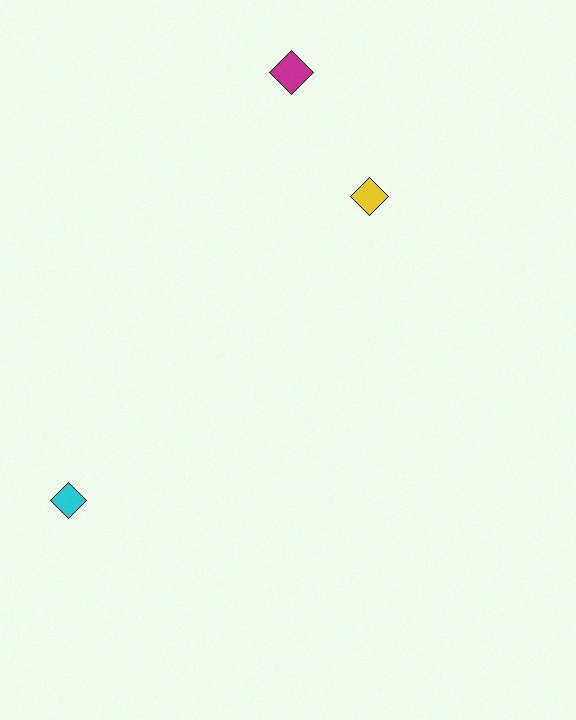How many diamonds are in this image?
There are 3 diamonds.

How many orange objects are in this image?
There are no orange objects.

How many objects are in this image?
There are 3 objects.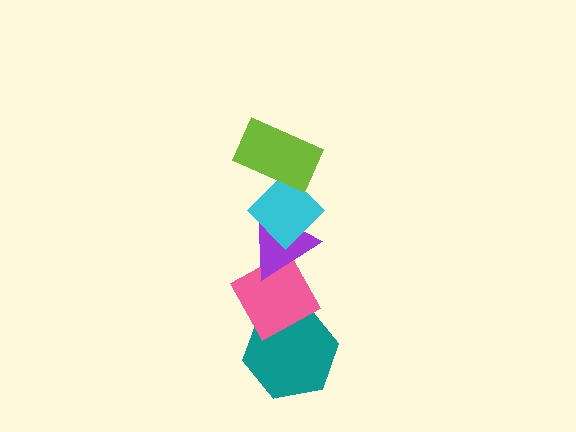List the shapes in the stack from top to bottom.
From top to bottom: the lime rectangle, the cyan diamond, the purple triangle, the pink diamond, the teal hexagon.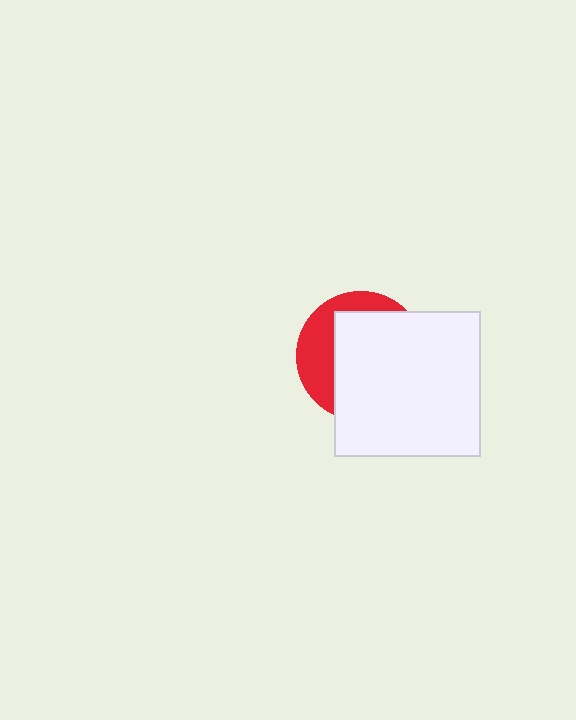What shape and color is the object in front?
The object in front is a white square.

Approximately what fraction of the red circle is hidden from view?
Roughly 67% of the red circle is hidden behind the white square.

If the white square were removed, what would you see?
You would see the complete red circle.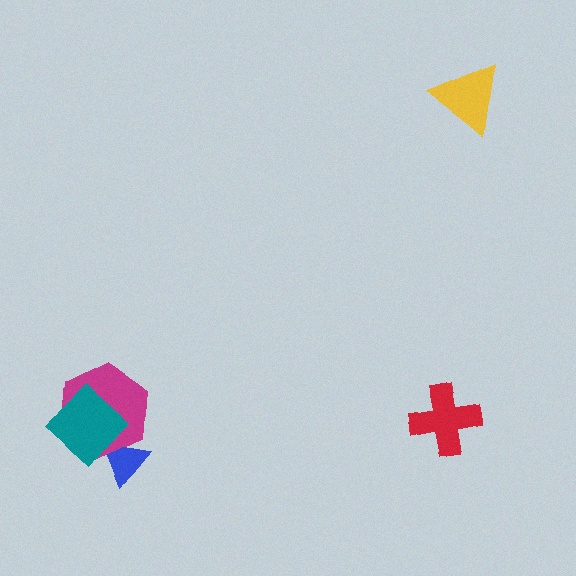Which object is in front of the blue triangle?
The magenta hexagon is in front of the blue triangle.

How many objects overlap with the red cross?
0 objects overlap with the red cross.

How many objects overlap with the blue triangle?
1 object overlaps with the blue triangle.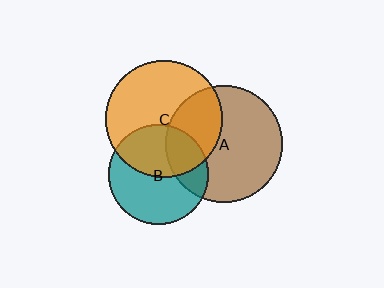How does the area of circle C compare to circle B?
Approximately 1.4 times.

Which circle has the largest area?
Circle C (orange).